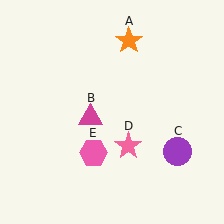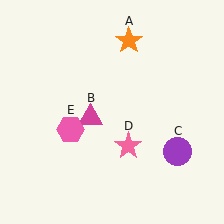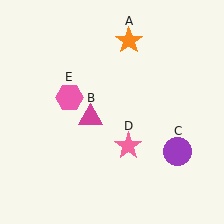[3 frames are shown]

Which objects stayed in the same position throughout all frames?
Orange star (object A) and magenta triangle (object B) and purple circle (object C) and pink star (object D) remained stationary.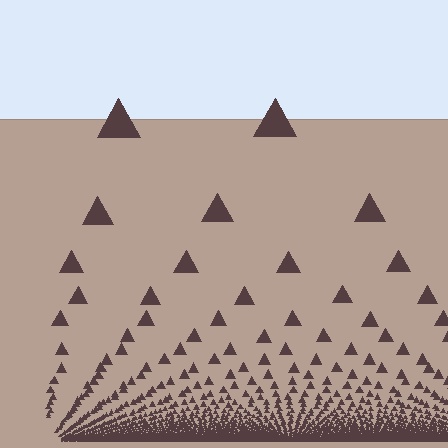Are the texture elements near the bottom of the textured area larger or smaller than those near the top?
Smaller. The gradient is inverted — elements near the bottom are smaller and denser.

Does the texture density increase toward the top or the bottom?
Density increases toward the bottom.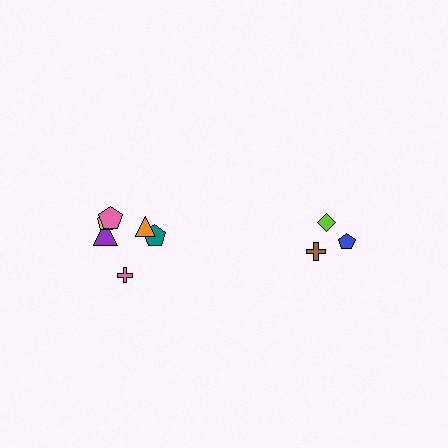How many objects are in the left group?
There are 6 objects.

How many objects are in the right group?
There are 3 objects.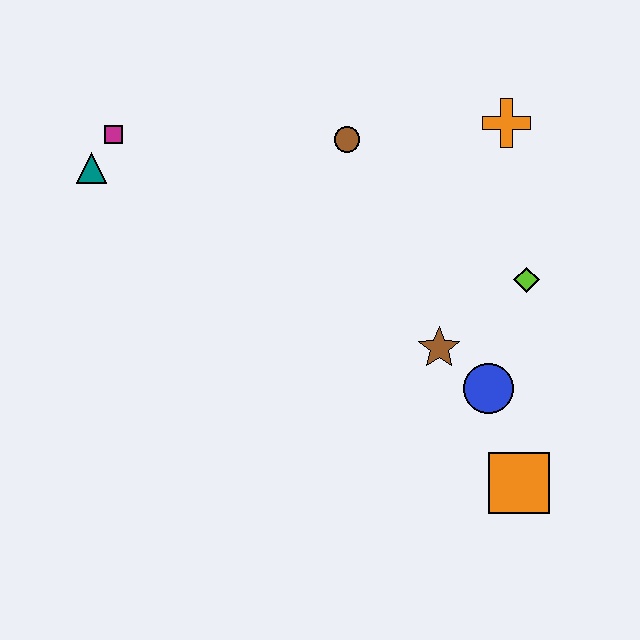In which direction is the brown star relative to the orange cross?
The brown star is below the orange cross.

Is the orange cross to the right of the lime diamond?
No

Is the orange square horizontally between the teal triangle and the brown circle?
No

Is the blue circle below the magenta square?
Yes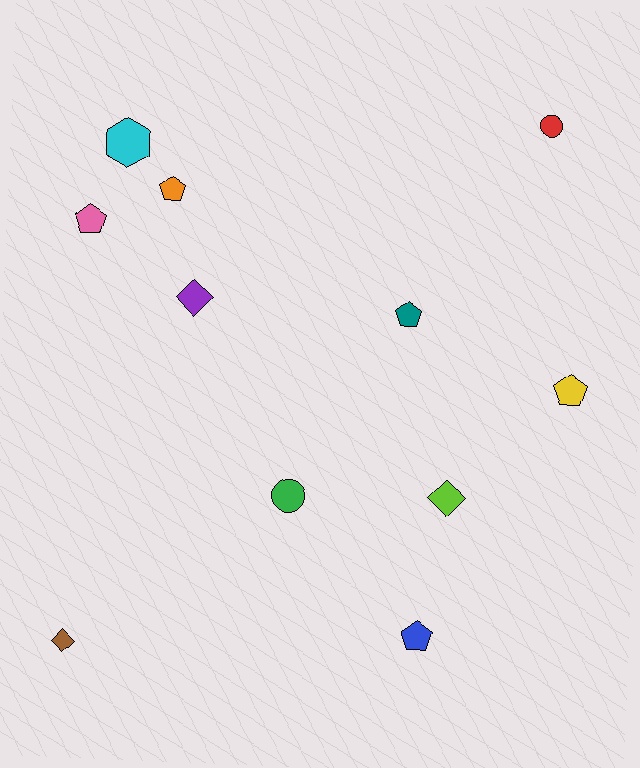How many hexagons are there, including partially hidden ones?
There is 1 hexagon.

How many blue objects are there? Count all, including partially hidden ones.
There is 1 blue object.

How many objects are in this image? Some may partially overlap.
There are 11 objects.